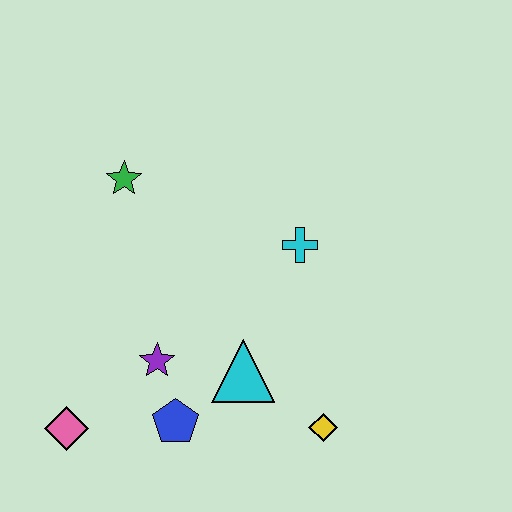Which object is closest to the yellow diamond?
The cyan triangle is closest to the yellow diamond.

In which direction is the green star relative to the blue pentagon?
The green star is above the blue pentagon.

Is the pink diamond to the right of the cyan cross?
No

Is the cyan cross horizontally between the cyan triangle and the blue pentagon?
No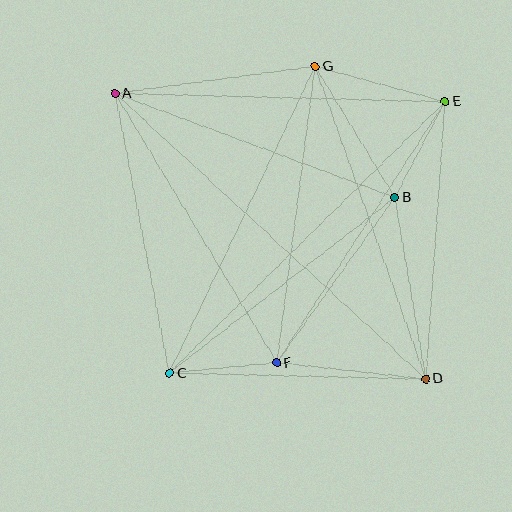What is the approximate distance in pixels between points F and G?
The distance between F and G is approximately 299 pixels.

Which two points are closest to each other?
Points C and F are closest to each other.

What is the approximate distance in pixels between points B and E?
The distance between B and E is approximately 108 pixels.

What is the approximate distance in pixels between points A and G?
The distance between A and G is approximately 202 pixels.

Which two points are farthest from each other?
Points A and D are farthest from each other.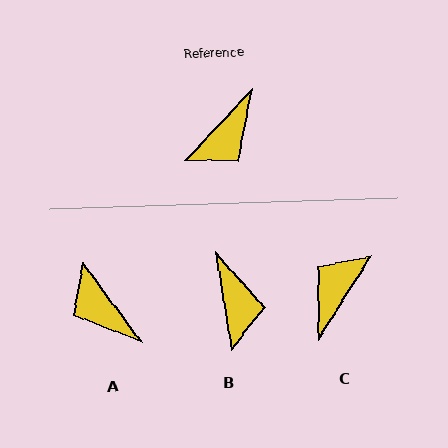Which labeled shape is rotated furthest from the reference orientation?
C, about 169 degrees away.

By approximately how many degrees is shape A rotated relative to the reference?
Approximately 100 degrees clockwise.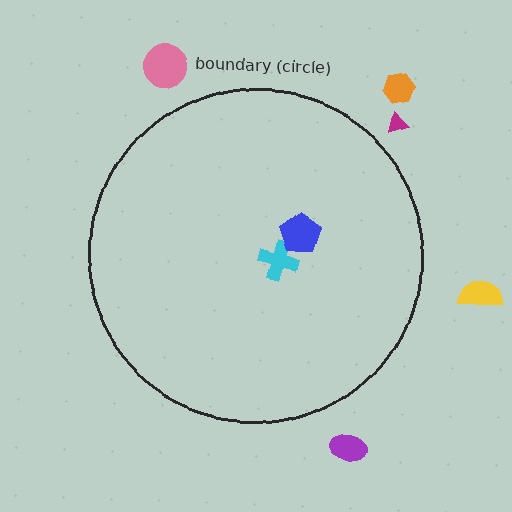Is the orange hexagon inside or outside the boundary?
Outside.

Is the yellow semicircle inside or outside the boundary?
Outside.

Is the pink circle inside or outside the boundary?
Outside.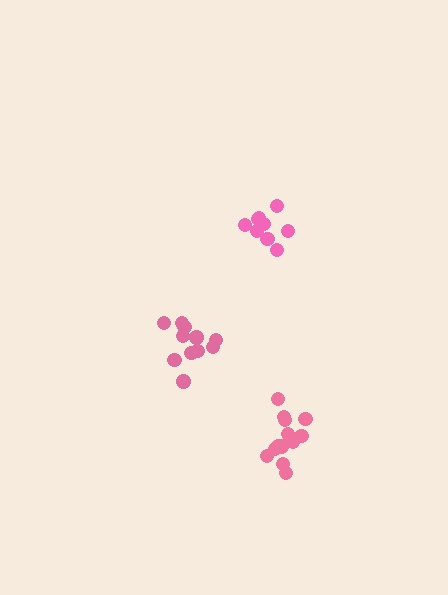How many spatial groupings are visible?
There are 3 spatial groupings.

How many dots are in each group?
Group 1: 11 dots, Group 2: 13 dots, Group 3: 9 dots (33 total).